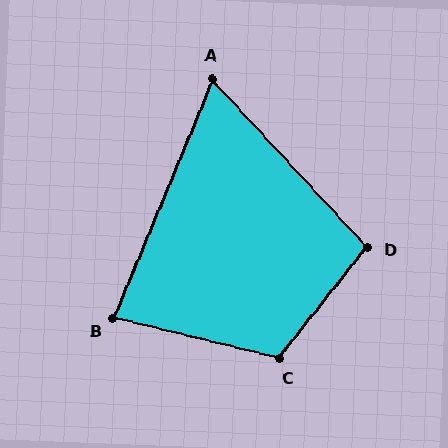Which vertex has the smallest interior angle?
A, at approximately 65 degrees.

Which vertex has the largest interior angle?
C, at approximately 115 degrees.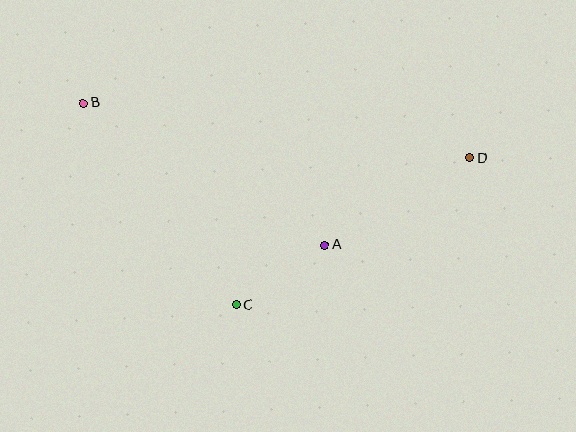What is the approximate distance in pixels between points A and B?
The distance between A and B is approximately 280 pixels.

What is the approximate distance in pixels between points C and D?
The distance between C and D is approximately 276 pixels.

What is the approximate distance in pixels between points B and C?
The distance between B and C is approximately 253 pixels.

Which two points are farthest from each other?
Points B and D are farthest from each other.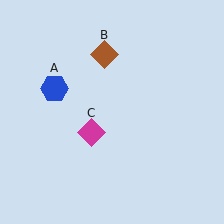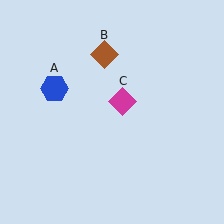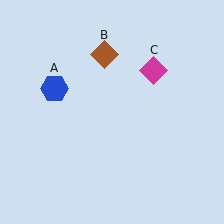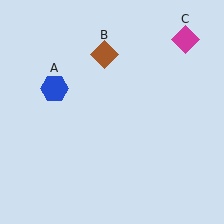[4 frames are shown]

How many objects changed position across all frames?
1 object changed position: magenta diamond (object C).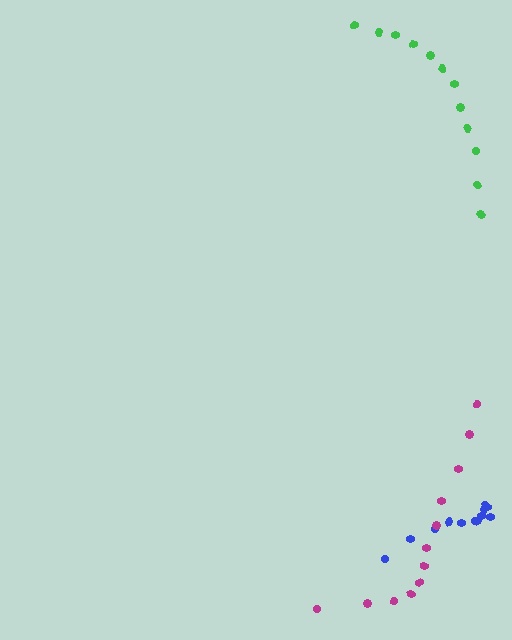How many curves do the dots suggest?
There are 3 distinct paths.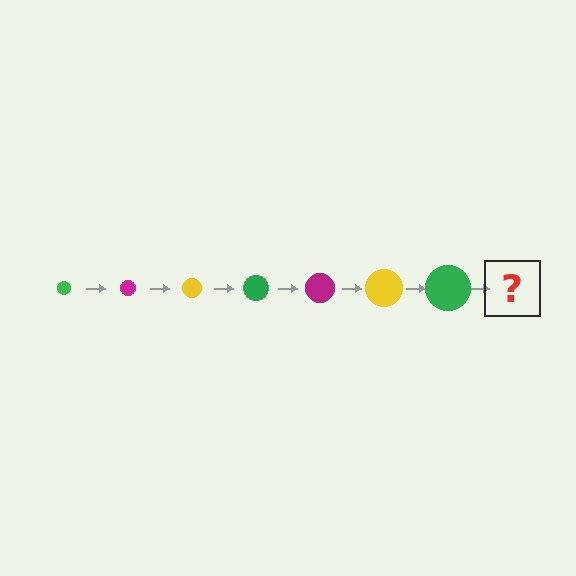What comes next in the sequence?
The next element should be a magenta circle, larger than the previous one.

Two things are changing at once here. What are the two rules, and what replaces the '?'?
The two rules are that the circle grows larger each step and the color cycles through green, magenta, and yellow. The '?' should be a magenta circle, larger than the previous one.